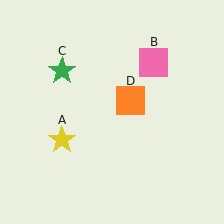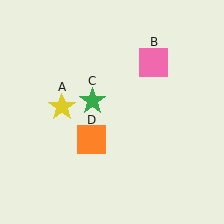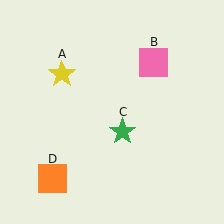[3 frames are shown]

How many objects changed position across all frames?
3 objects changed position: yellow star (object A), green star (object C), orange square (object D).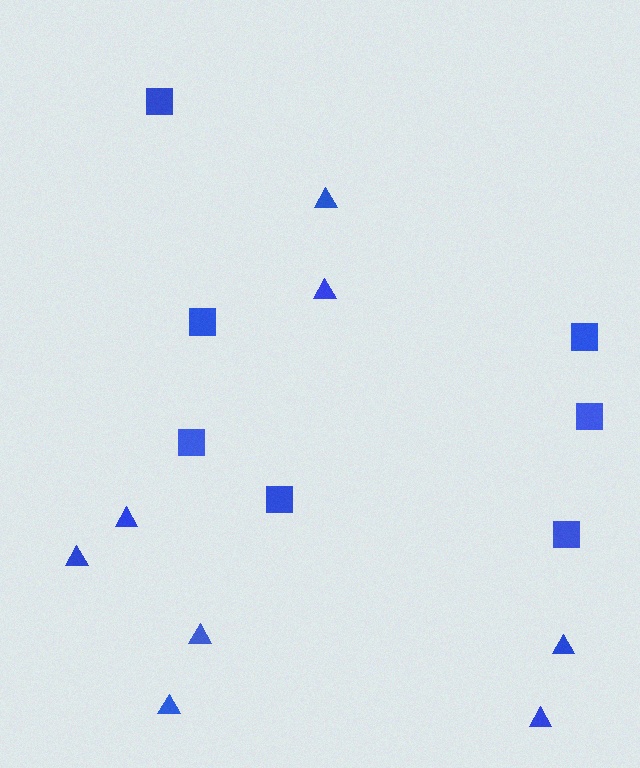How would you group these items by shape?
There are 2 groups: one group of squares (7) and one group of triangles (8).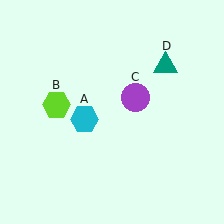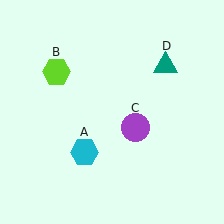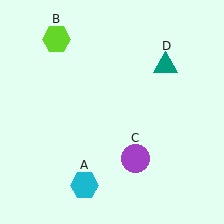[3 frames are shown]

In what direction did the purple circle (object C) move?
The purple circle (object C) moved down.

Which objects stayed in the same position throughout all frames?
Teal triangle (object D) remained stationary.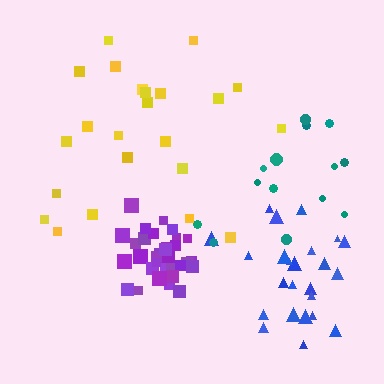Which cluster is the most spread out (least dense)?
Yellow.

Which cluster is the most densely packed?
Purple.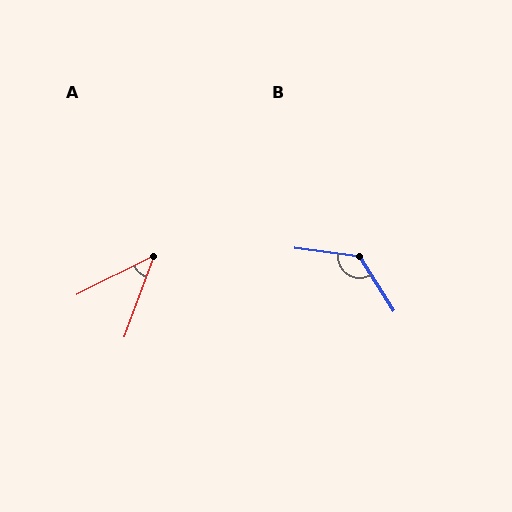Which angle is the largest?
B, at approximately 129 degrees.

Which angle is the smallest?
A, at approximately 44 degrees.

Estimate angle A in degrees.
Approximately 44 degrees.